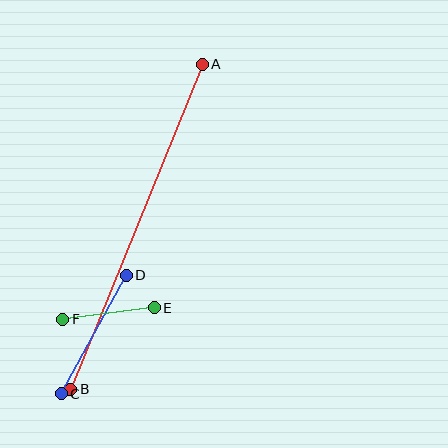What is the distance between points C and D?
The distance is approximately 135 pixels.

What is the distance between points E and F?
The distance is approximately 92 pixels.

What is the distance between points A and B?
The distance is approximately 351 pixels.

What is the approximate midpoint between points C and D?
The midpoint is at approximately (94, 334) pixels.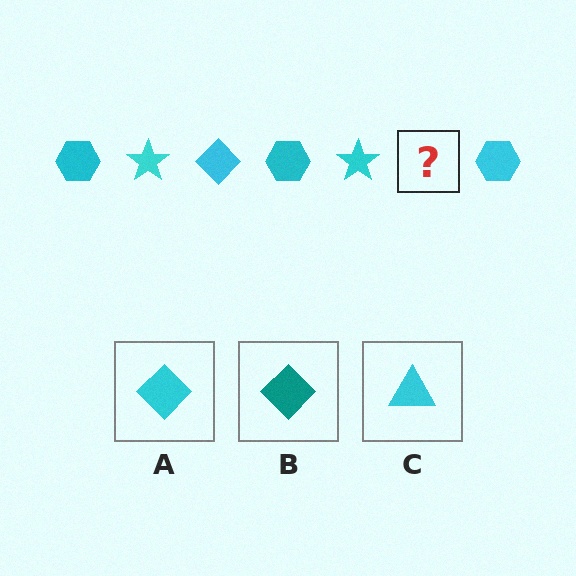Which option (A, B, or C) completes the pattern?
A.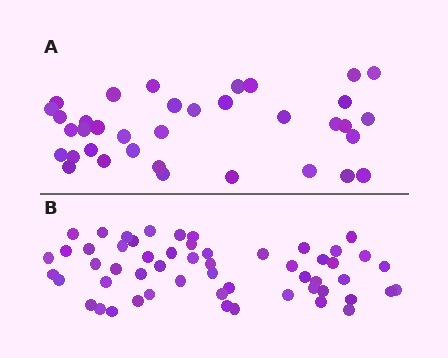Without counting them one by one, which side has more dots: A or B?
Region B (the bottom region) has more dots.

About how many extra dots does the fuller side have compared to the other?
Region B has approximately 20 more dots than region A.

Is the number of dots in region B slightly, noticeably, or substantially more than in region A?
Region B has substantially more. The ratio is roughly 1.5 to 1.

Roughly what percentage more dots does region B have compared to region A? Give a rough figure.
About 55% more.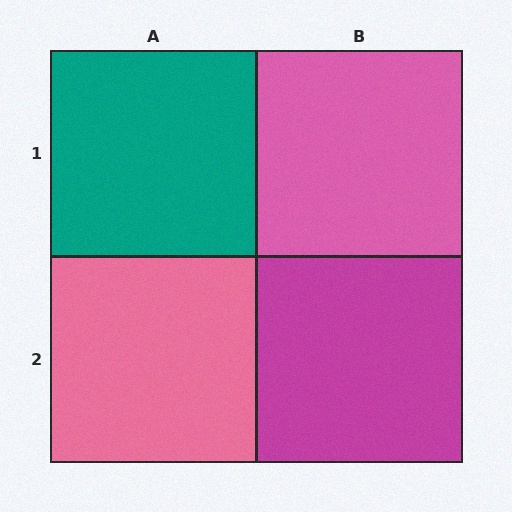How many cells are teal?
1 cell is teal.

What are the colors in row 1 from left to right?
Teal, pink.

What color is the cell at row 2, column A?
Pink.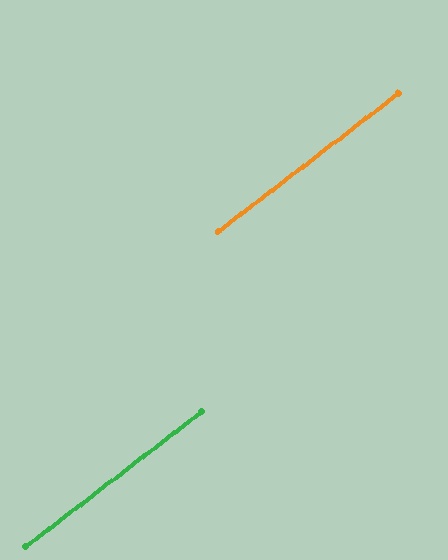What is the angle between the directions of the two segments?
Approximately 0 degrees.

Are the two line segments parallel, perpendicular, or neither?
Parallel — their directions differ by only 0.0°.